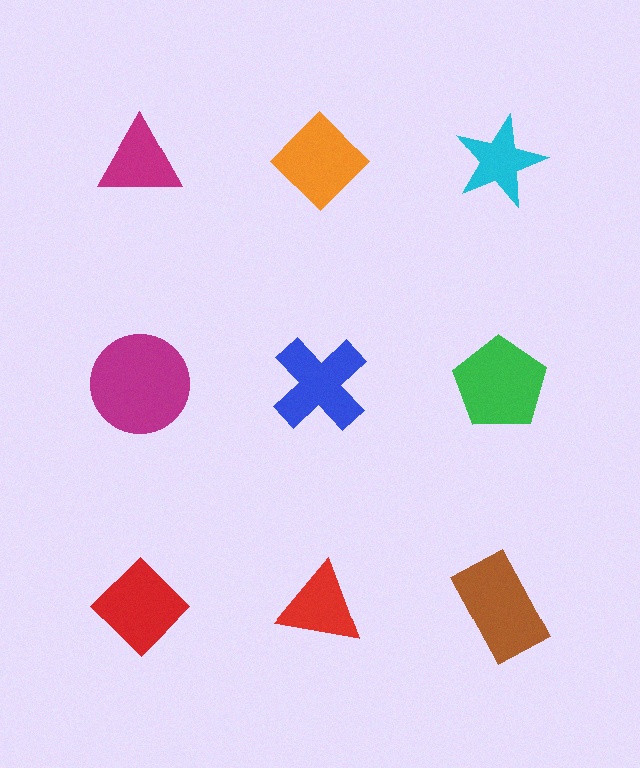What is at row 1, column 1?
A magenta triangle.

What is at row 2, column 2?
A blue cross.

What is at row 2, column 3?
A green pentagon.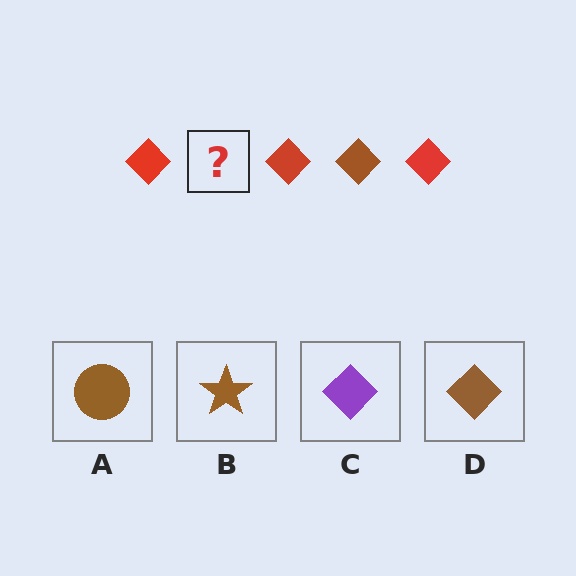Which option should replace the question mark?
Option D.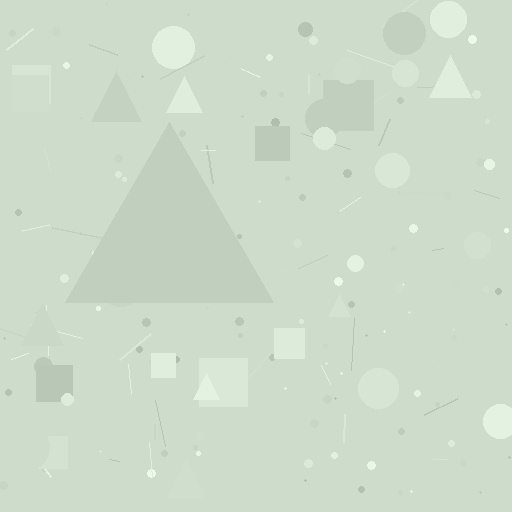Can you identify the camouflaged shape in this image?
The camouflaged shape is a triangle.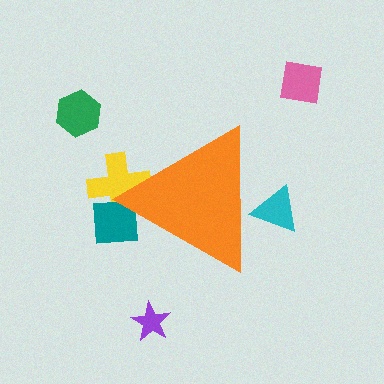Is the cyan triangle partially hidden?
Yes, the cyan triangle is partially hidden behind the orange triangle.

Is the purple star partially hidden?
No, the purple star is fully visible.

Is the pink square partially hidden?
No, the pink square is fully visible.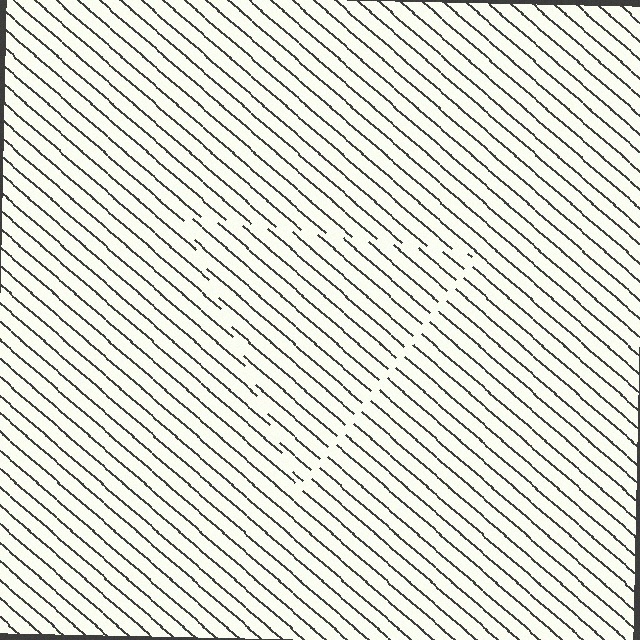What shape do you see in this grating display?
An illusory triangle. The interior of the shape contains the same grating, shifted by half a period — the contour is defined by the phase discontinuity where line-ends from the inner and outer gratings abut.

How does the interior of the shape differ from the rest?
The interior of the shape contains the same grating, shifted by half a period — the contour is defined by the phase discontinuity where line-ends from the inner and outer gratings abut.